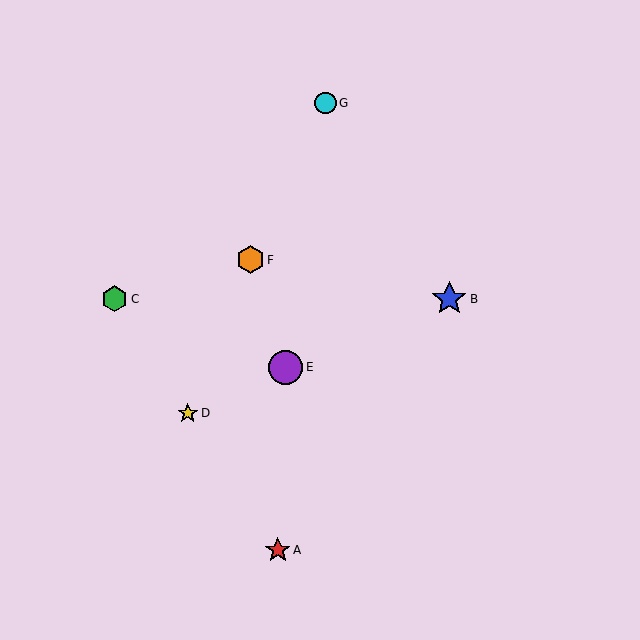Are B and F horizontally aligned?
No, B is at y≈299 and F is at y≈260.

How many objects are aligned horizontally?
2 objects (B, C) are aligned horizontally.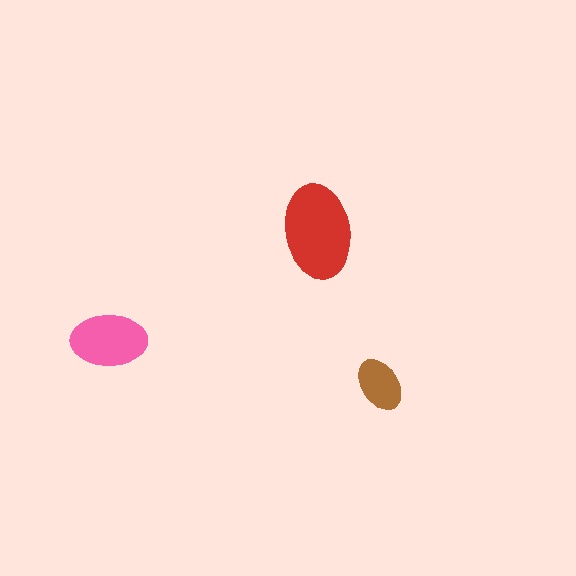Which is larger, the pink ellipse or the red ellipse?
The red one.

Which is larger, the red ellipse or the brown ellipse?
The red one.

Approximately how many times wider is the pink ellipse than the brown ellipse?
About 1.5 times wider.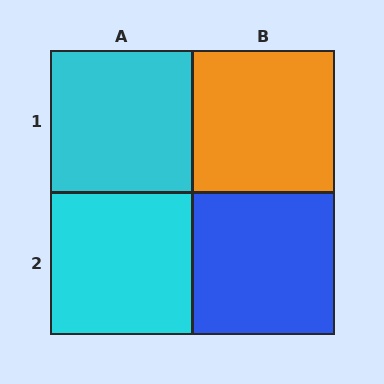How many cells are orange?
1 cell is orange.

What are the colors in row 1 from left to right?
Cyan, orange.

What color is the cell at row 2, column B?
Blue.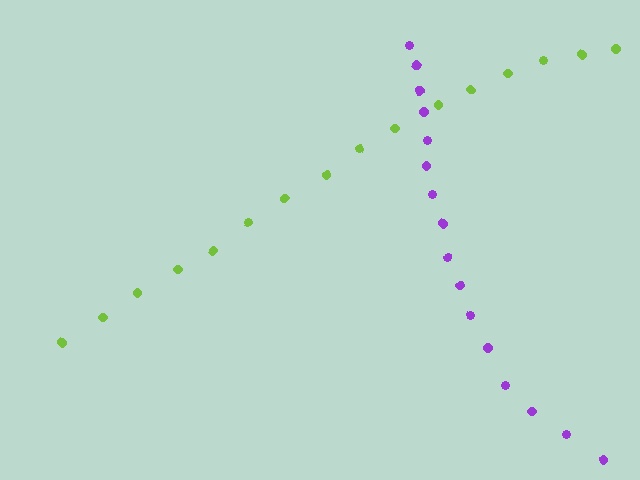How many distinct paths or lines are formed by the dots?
There are 2 distinct paths.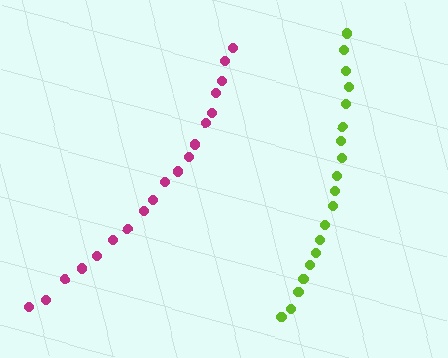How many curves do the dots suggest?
There are 2 distinct paths.